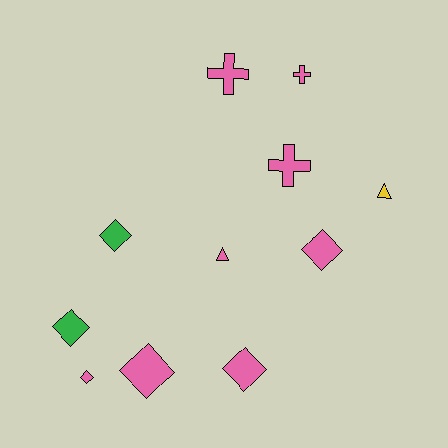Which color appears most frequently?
Pink, with 8 objects.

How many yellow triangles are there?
There is 1 yellow triangle.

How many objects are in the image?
There are 11 objects.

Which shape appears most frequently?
Diamond, with 6 objects.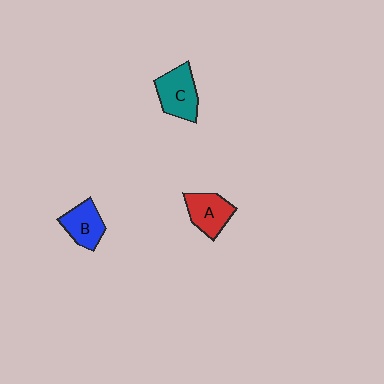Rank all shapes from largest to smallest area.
From largest to smallest: C (teal), A (red), B (blue).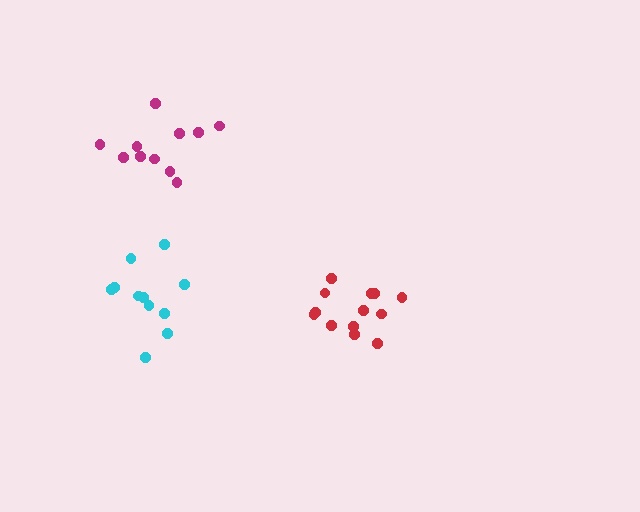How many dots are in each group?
Group 1: 13 dots, Group 2: 11 dots, Group 3: 11 dots (35 total).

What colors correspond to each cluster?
The clusters are colored: red, cyan, magenta.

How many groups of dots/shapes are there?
There are 3 groups.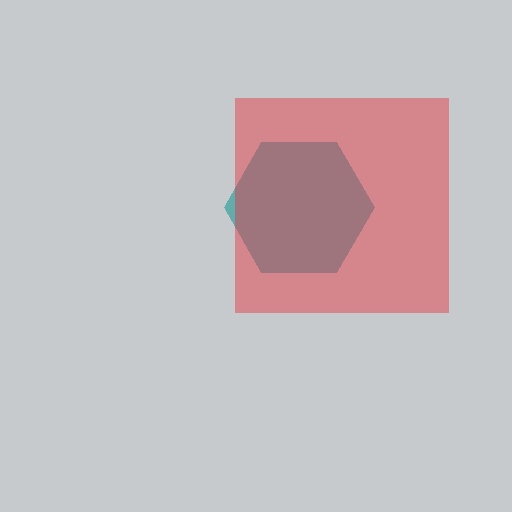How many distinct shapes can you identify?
There are 2 distinct shapes: a teal hexagon, a red square.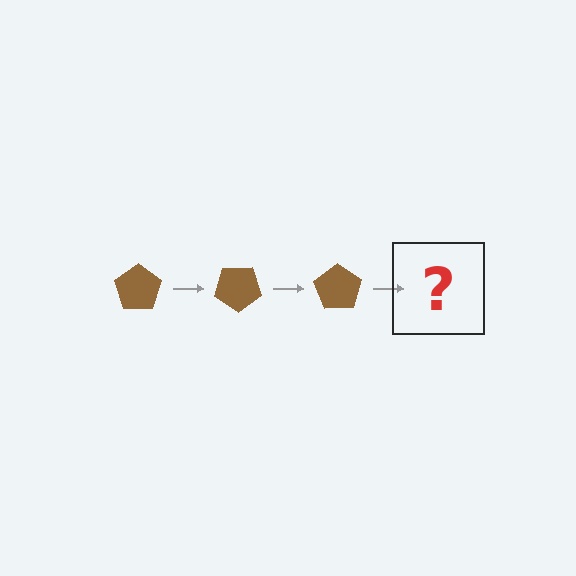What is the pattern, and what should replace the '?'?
The pattern is that the pentagon rotates 35 degrees each step. The '?' should be a brown pentagon rotated 105 degrees.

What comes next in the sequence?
The next element should be a brown pentagon rotated 105 degrees.